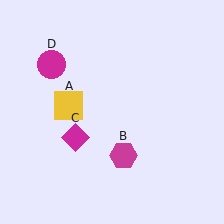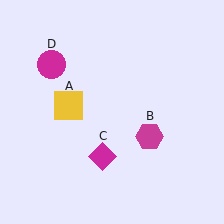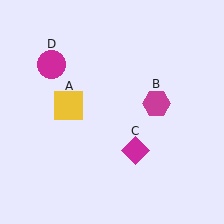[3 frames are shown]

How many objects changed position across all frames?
2 objects changed position: magenta hexagon (object B), magenta diamond (object C).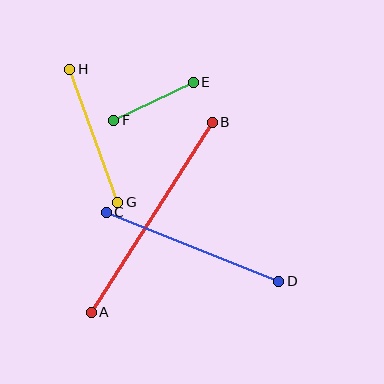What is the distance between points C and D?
The distance is approximately 186 pixels.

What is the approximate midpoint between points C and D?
The midpoint is at approximately (192, 247) pixels.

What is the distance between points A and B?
The distance is approximately 225 pixels.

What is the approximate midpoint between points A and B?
The midpoint is at approximately (152, 217) pixels.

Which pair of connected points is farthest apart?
Points A and B are farthest apart.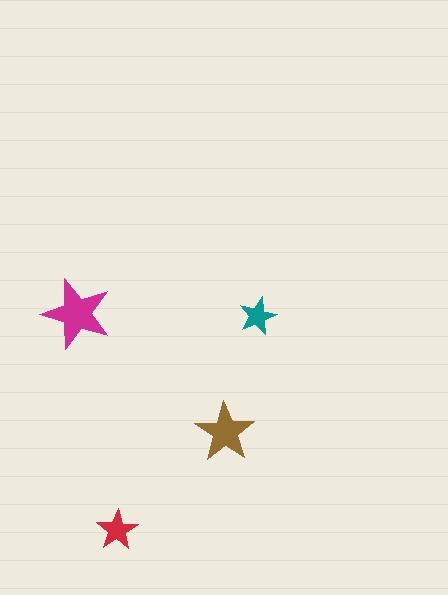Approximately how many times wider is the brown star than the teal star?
About 1.5 times wider.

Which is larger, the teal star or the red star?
The red one.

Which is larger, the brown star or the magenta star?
The magenta one.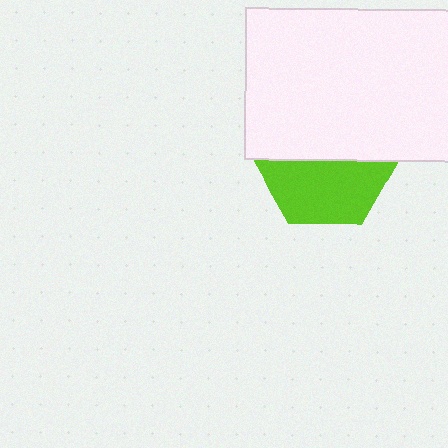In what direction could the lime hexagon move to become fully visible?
The lime hexagon could move down. That would shift it out from behind the white rectangle entirely.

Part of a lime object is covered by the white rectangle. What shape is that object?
It is a hexagon.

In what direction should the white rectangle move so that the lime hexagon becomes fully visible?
The white rectangle should move up. That is the shortest direction to clear the overlap and leave the lime hexagon fully visible.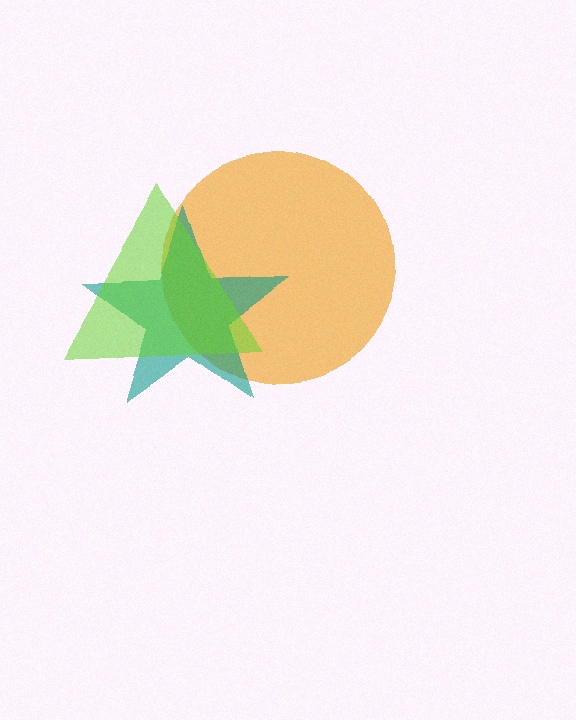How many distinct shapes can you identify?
There are 3 distinct shapes: an orange circle, a teal star, a lime triangle.